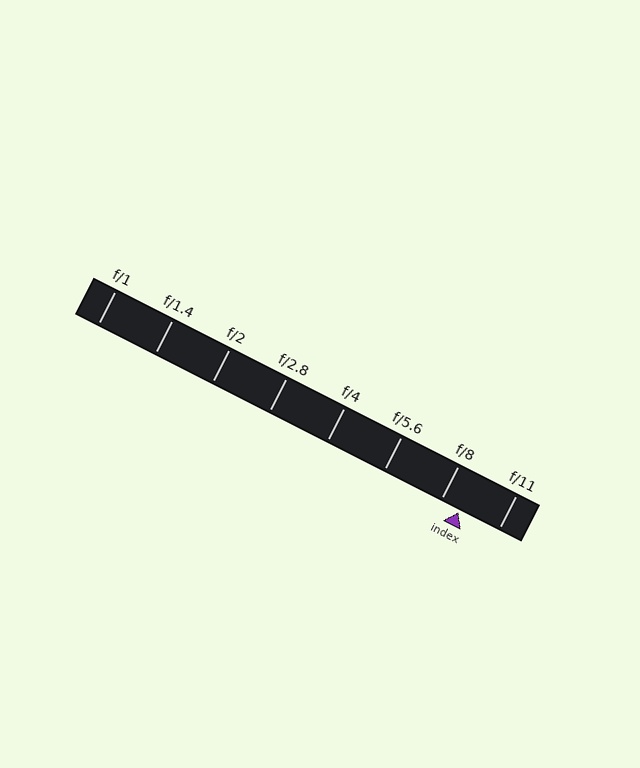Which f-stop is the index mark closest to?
The index mark is closest to f/8.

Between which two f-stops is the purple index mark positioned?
The index mark is between f/8 and f/11.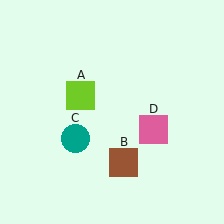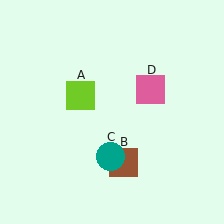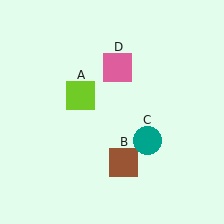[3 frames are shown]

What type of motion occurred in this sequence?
The teal circle (object C), pink square (object D) rotated counterclockwise around the center of the scene.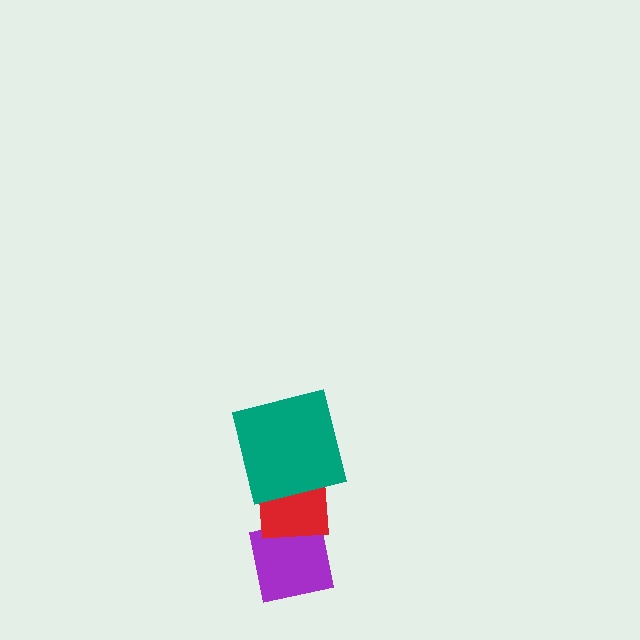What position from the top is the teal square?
The teal square is 1st from the top.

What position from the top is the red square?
The red square is 2nd from the top.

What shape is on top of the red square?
The teal square is on top of the red square.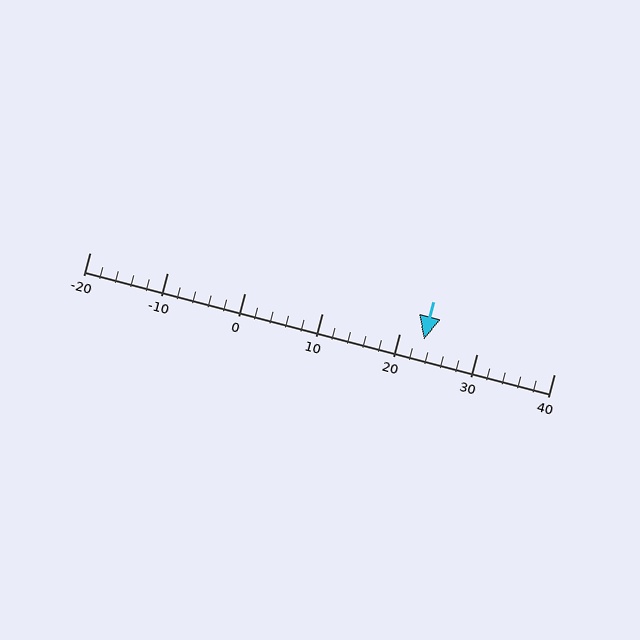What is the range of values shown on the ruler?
The ruler shows values from -20 to 40.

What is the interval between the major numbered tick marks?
The major tick marks are spaced 10 units apart.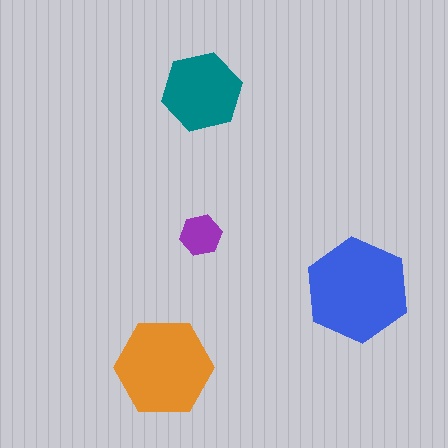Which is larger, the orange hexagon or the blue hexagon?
The blue one.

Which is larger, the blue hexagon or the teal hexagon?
The blue one.